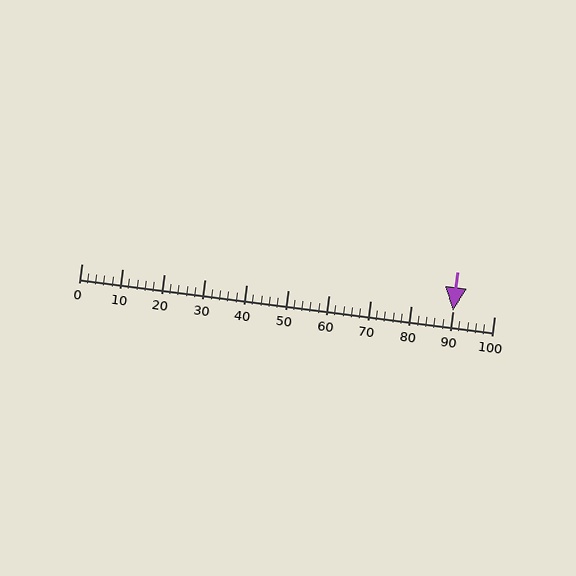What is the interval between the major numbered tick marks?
The major tick marks are spaced 10 units apart.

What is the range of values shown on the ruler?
The ruler shows values from 0 to 100.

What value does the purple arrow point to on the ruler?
The purple arrow points to approximately 90.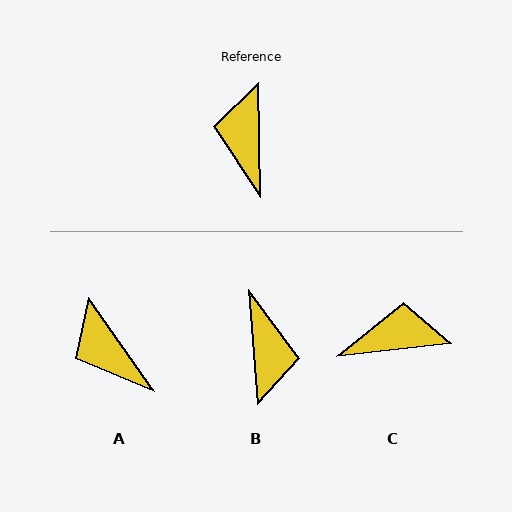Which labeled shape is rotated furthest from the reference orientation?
B, about 177 degrees away.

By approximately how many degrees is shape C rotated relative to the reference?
Approximately 85 degrees clockwise.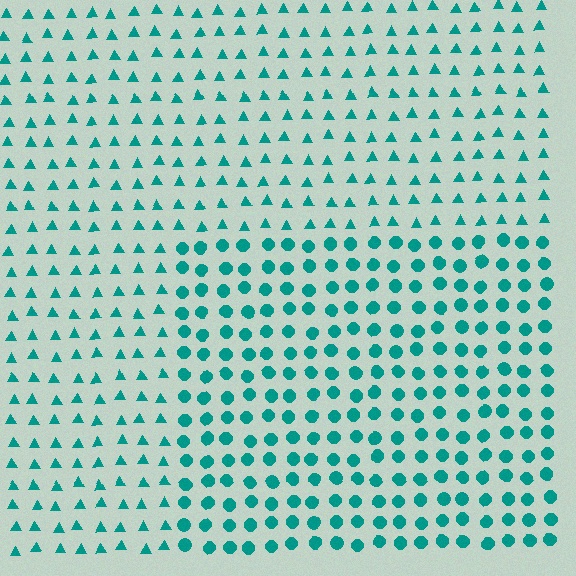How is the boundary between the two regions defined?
The boundary is defined by a change in element shape: circles inside vs. triangles outside. All elements share the same color and spacing.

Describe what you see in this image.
The image is filled with small teal elements arranged in a uniform grid. A rectangle-shaped region contains circles, while the surrounding area contains triangles. The boundary is defined purely by the change in element shape.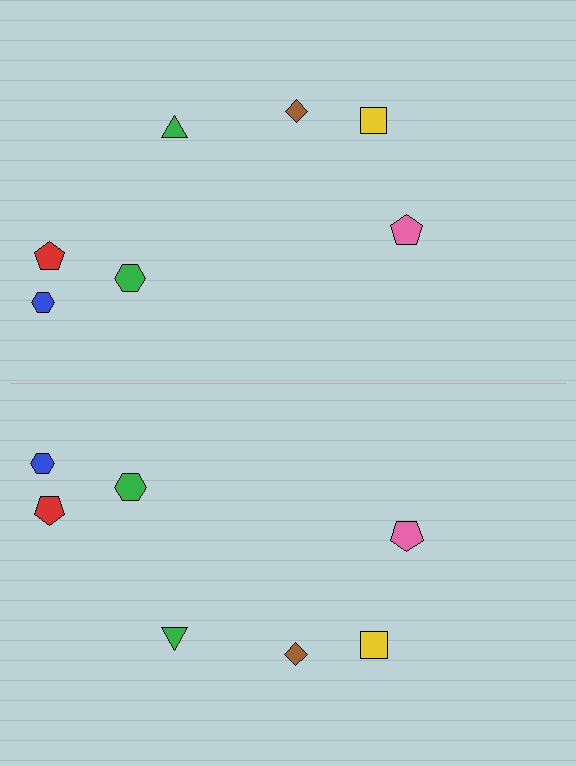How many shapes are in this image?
There are 14 shapes in this image.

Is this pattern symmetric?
Yes, this pattern has bilateral (reflection) symmetry.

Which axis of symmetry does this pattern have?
The pattern has a horizontal axis of symmetry running through the center of the image.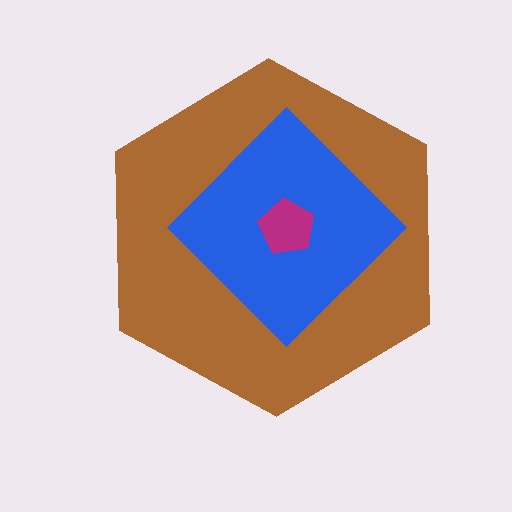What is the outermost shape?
The brown hexagon.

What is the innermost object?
The magenta pentagon.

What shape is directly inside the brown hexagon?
The blue diamond.